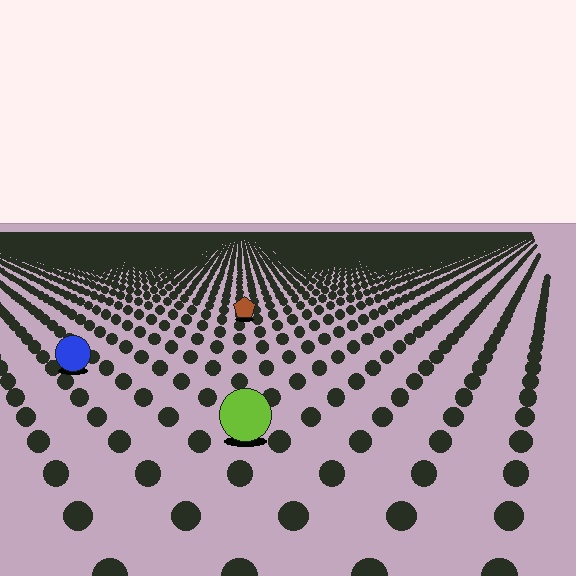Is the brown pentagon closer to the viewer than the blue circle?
No. The blue circle is closer — you can tell from the texture gradient: the ground texture is coarser near it.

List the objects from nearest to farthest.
From nearest to farthest: the lime circle, the blue circle, the brown pentagon.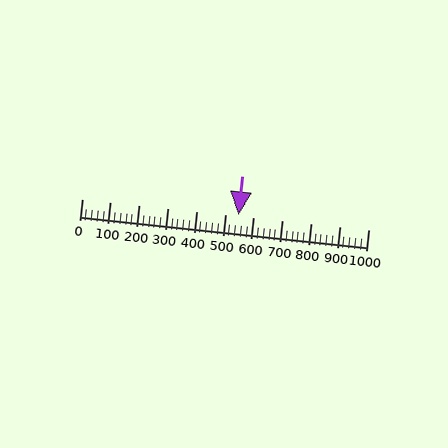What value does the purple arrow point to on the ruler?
The purple arrow points to approximately 548.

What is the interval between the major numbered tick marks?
The major tick marks are spaced 100 units apart.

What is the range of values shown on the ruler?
The ruler shows values from 0 to 1000.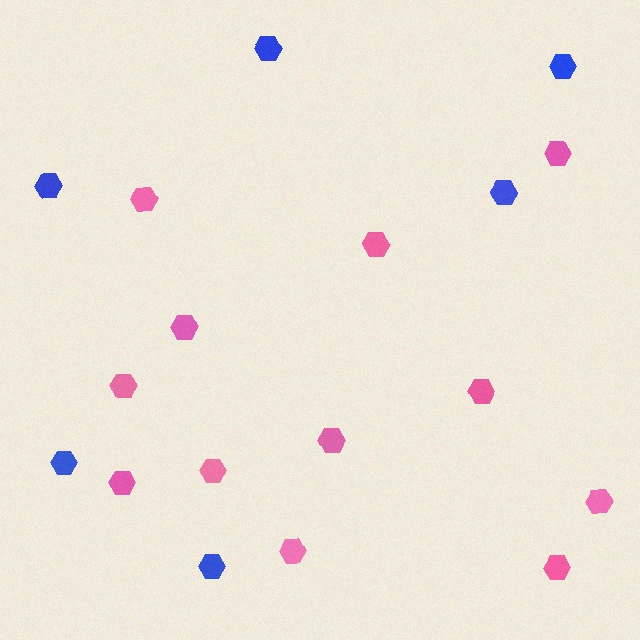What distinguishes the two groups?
There are 2 groups: one group of pink hexagons (12) and one group of blue hexagons (6).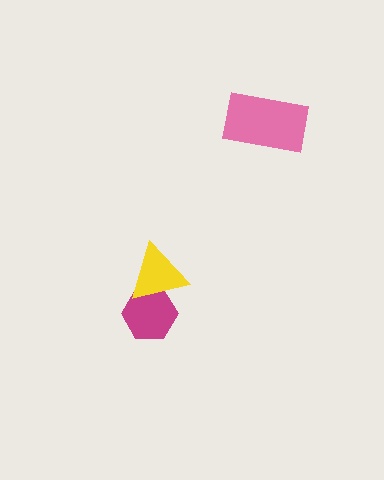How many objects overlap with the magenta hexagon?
1 object overlaps with the magenta hexagon.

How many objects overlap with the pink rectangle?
0 objects overlap with the pink rectangle.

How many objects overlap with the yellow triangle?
1 object overlaps with the yellow triangle.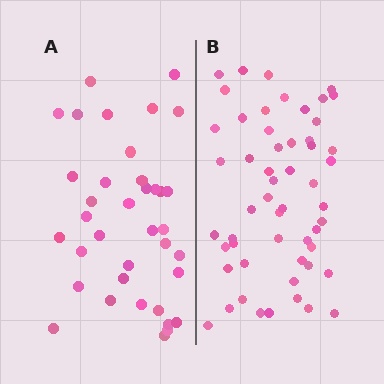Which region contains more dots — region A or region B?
Region B (the right region) has more dots.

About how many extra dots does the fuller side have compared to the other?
Region B has approximately 15 more dots than region A.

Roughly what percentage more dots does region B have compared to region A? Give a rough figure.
About 45% more.